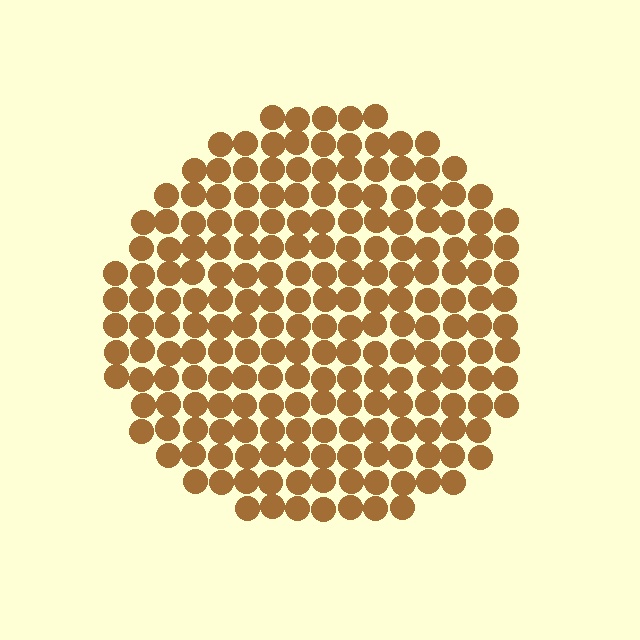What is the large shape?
The large shape is a circle.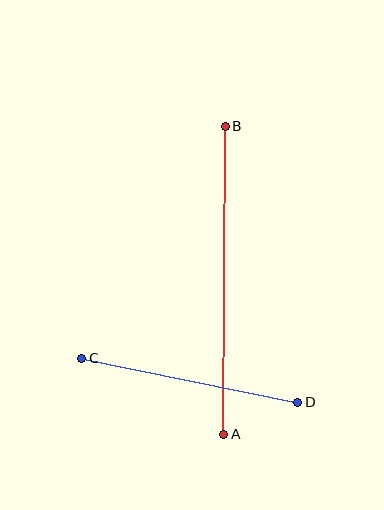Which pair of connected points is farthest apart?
Points A and B are farthest apart.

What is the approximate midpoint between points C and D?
The midpoint is at approximately (190, 380) pixels.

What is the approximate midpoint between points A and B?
The midpoint is at approximately (224, 280) pixels.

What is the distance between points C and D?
The distance is approximately 220 pixels.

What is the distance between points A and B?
The distance is approximately 308 pixels.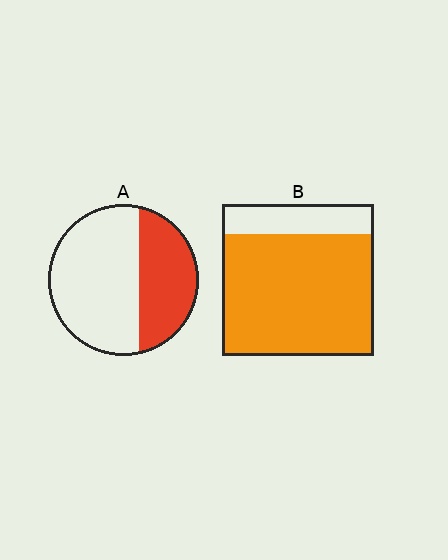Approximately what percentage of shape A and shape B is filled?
A is approximately 35% and B is approximately 80%.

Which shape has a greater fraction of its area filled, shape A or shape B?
Shape B.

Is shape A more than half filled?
No.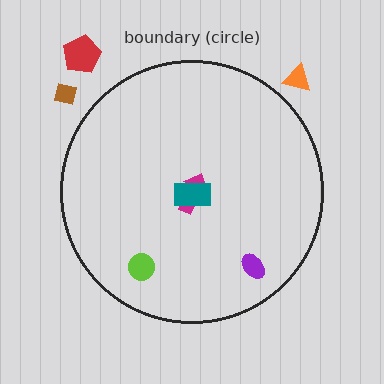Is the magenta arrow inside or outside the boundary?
Inside.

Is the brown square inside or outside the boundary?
Outside.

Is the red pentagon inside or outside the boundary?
Outside.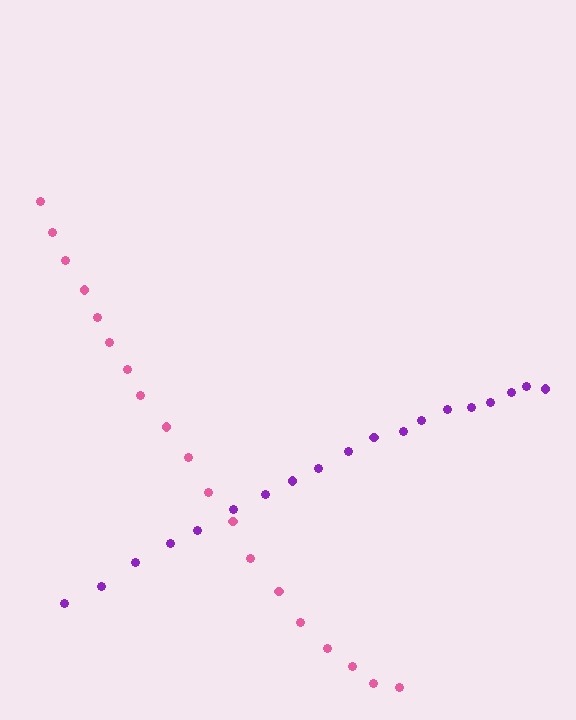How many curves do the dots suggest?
There are 2 distinct paths.